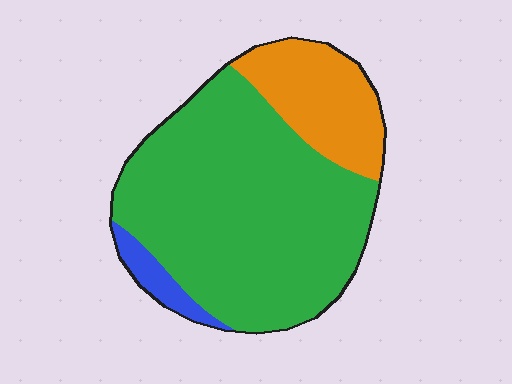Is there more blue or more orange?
Orange.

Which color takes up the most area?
Green, at roughly 75%.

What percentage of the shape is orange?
Orange takes up about one fifth (1/5) of the shape.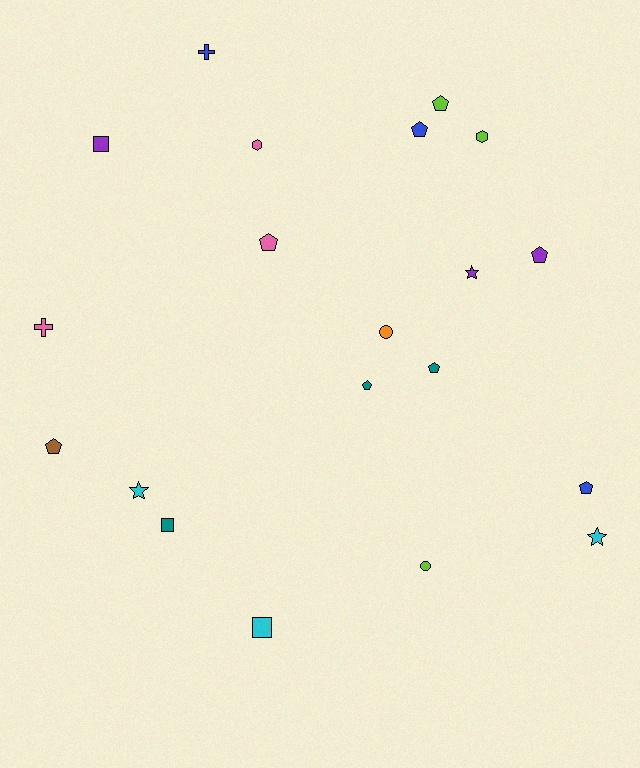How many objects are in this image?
There are 20 objects.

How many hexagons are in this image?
There are 2 hexagons.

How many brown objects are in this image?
There is 1 brown object.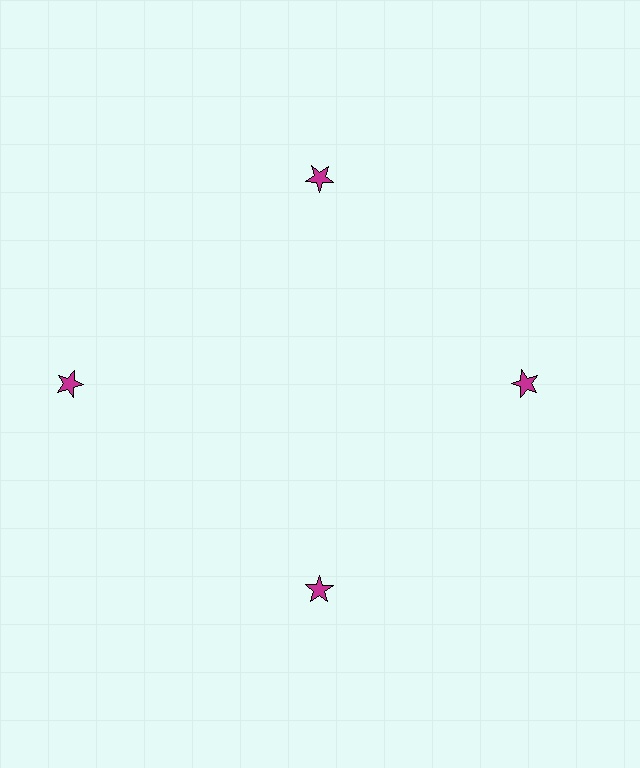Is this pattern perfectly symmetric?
No. The 4 magenta stars are arranged in a ring, but one element near the 9 o'clock position is pushed outward from the center, breaking the 4-fold rotational symmetry.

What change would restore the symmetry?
The symmetry would be restored by moving it inward, back onto the ring so that all 4 stars sit at equal angles and equal distance from the center.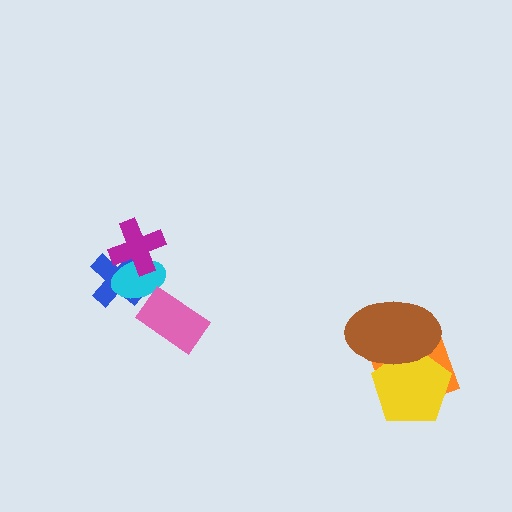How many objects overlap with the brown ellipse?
2 objects overlap with the brown ellipse.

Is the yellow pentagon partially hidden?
Yes, it is partially covered by another shape.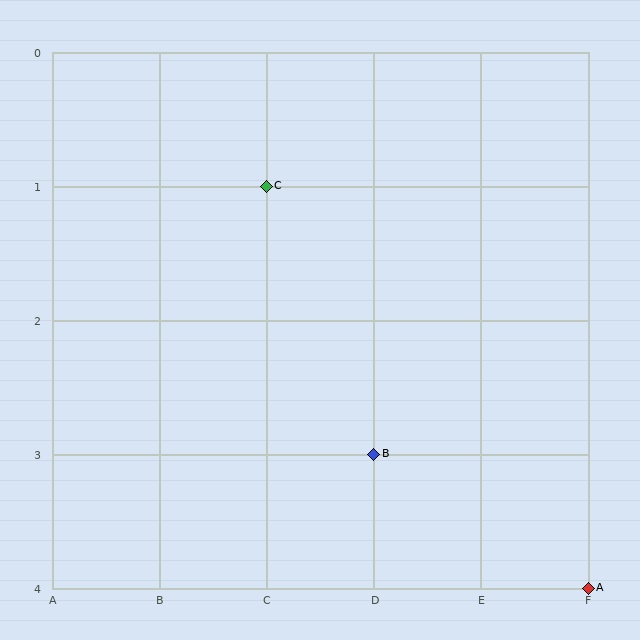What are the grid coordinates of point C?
Point C is at grid coordinates (C, 1).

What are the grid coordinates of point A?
Point A is at grid coordinates (F, 4).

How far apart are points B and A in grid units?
Points B and A are 2 columns and 1 row apart (about 2.2 grid units diagonally).